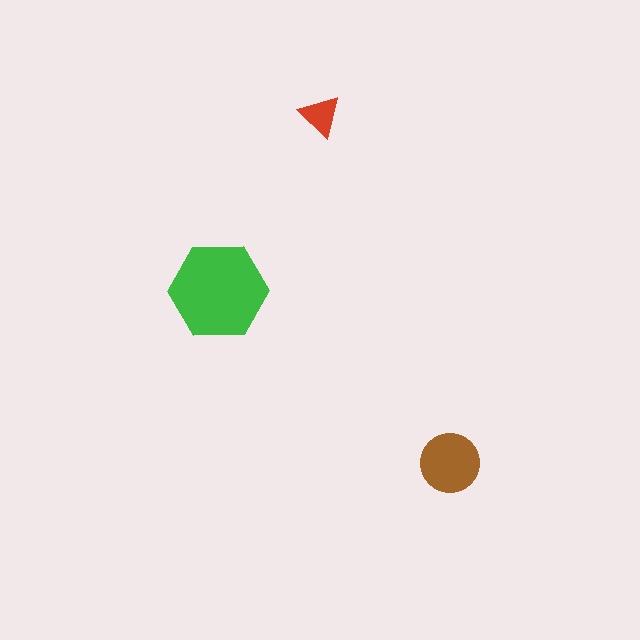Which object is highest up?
The red triangle is topmost.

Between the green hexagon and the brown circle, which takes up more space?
The green hexagon.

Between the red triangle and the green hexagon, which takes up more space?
The green hexagon.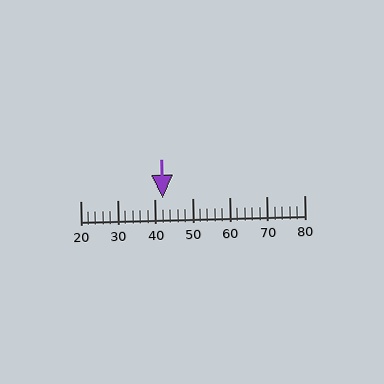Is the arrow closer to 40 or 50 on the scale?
The arrow is closer to 40.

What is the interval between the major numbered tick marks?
The major tick marks are spaced 10 units apart.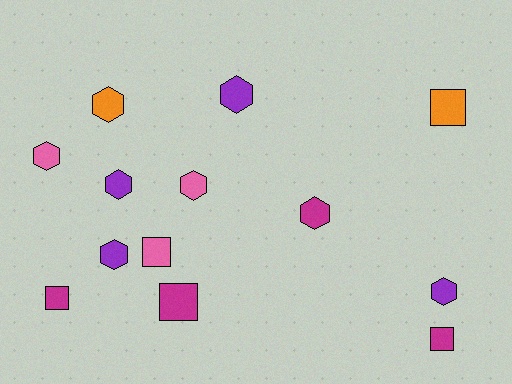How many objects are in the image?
There are 13 objects.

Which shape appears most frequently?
Hexagon, with 8 objects.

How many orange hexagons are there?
There is 1 orange hexagon.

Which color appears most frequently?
Purple, with 4 objects.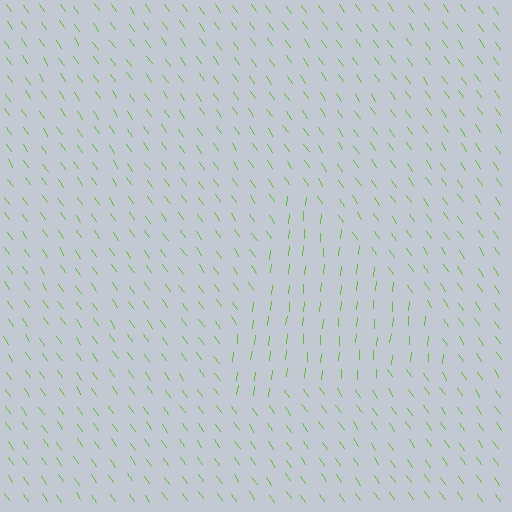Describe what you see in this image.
The image is filled with small lime line segments. A triangle region in the image has lines oriented differently from the surrounding lines, creating a visible texture boundary.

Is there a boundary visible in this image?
Yes, there is a texture boundary formed by a change in line orientation.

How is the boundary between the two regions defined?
The boundary is defined purely by a change in line orientation (approximately 40 degrees difference). All lines are the same color and thickness.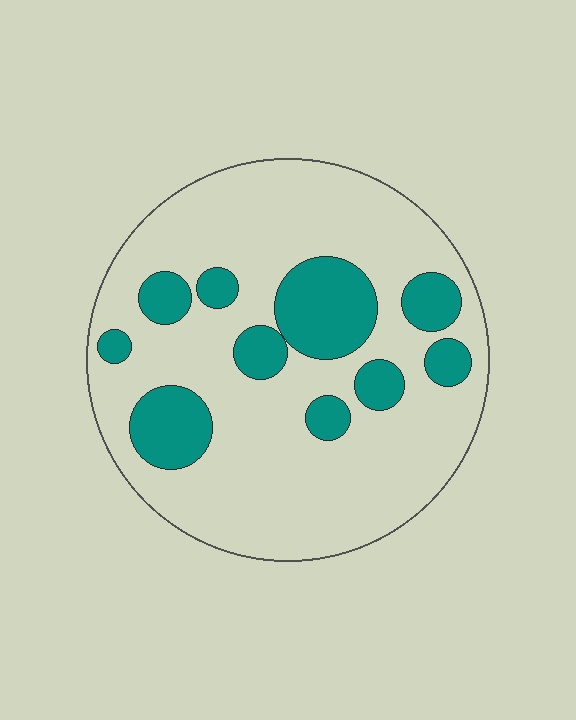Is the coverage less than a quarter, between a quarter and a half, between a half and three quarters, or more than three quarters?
Less than a quarter.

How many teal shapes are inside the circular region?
10.